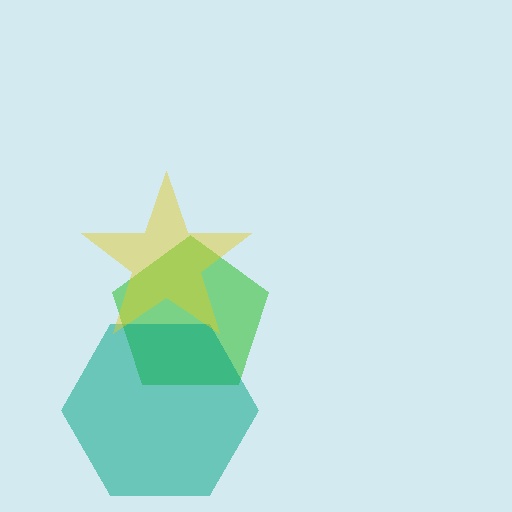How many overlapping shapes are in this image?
There are 3 overlapping shapes in the image.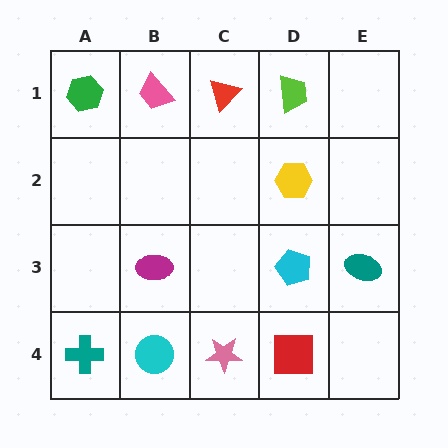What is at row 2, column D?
A yellow hexagon.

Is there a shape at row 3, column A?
No, that cell is empty.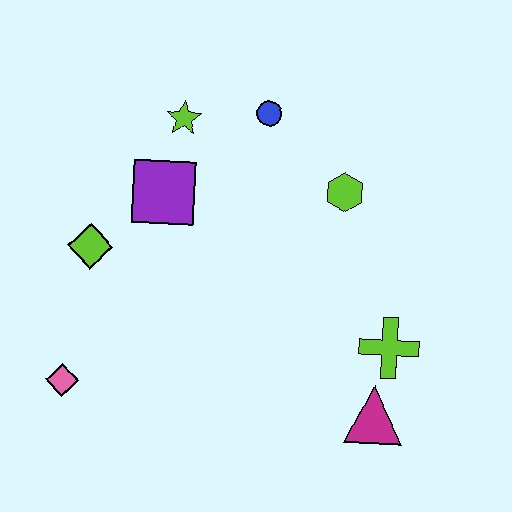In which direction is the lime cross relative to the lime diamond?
The lime cross is to the right of the lime diamond.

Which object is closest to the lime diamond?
The purple square is closest to the lime diamond.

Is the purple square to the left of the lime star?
Yes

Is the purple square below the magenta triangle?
No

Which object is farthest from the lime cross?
The pink diamond is farthest from the lime cross.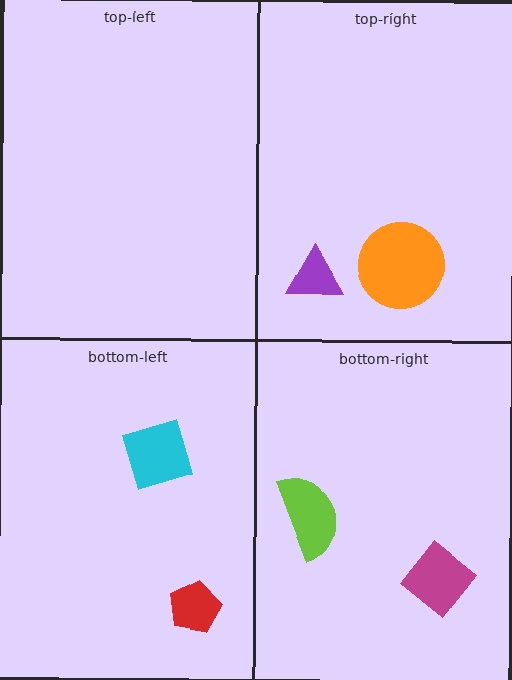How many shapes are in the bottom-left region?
2.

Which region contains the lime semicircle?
The bottom-right region.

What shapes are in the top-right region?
The orange circle, the purple triangle.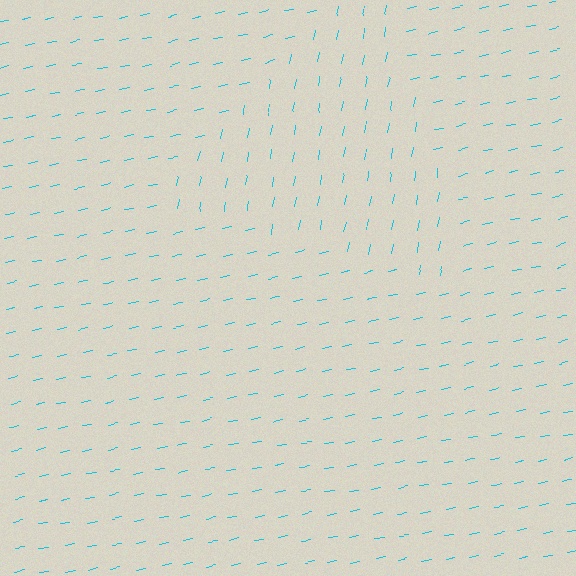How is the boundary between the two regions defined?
The boundary is defined purely by a change in line orientation (approximately 67 degrees difference). All lines are the same color and thickness.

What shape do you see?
I see a triangle.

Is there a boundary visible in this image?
Yes, there is a texture boundary formed by a change in line orientation.